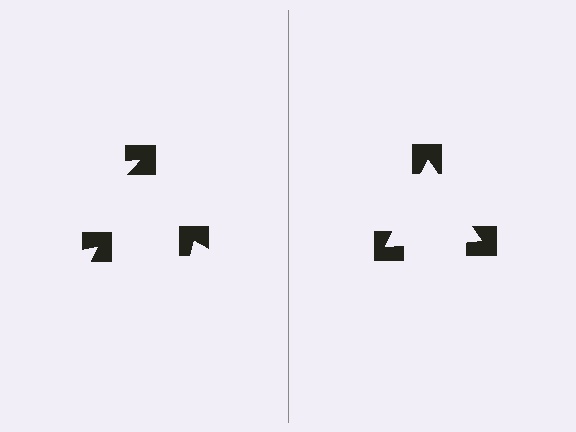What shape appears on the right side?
An illusory triangle.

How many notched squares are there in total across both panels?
6 — 3 on each side.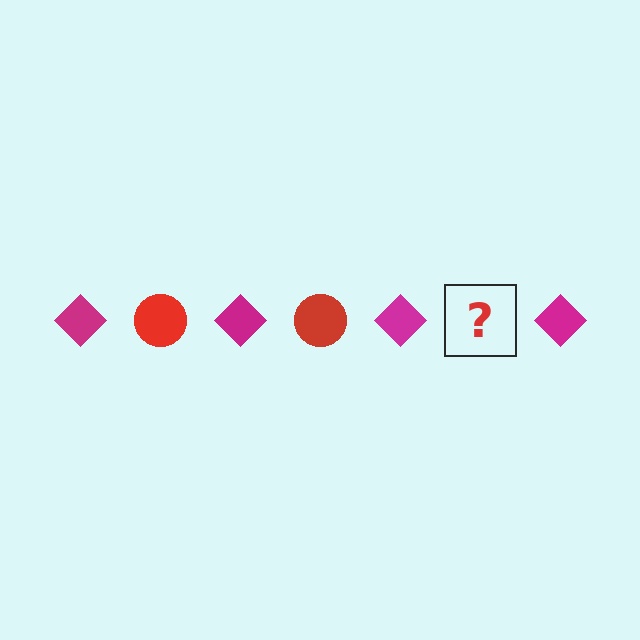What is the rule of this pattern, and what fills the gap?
The rule is that the pattern alternates between magenta diamond and red circle. The gap should be filled with a red circle.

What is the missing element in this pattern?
The missing element is a red circle.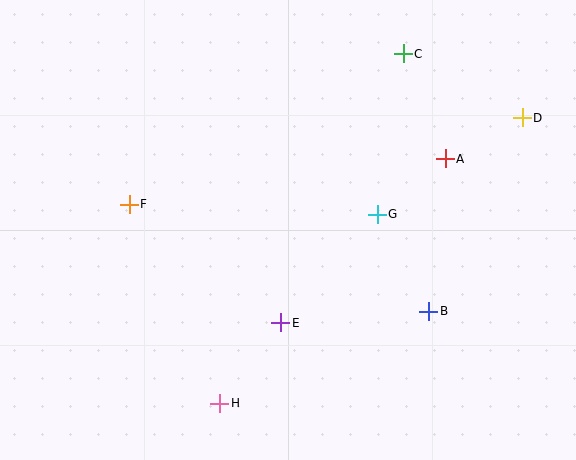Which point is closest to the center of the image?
Point G at (377, 214) is closest to the center.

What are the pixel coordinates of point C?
Point C is at (403, 54).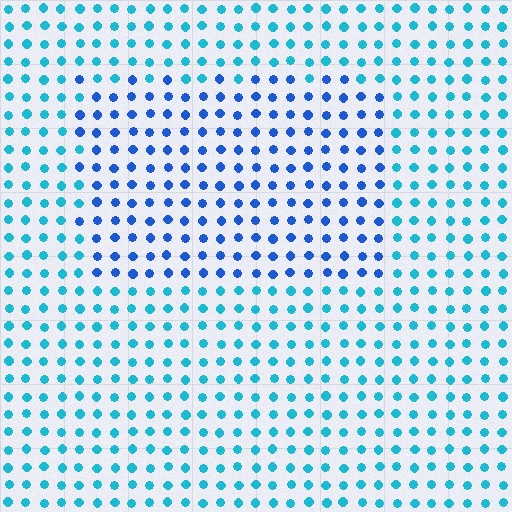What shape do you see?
I see a rectangle.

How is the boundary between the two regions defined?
The boundary is defined purely by a slight shift in hue (about 33 degrees). Spacing, size, and orientation are identical on both sides.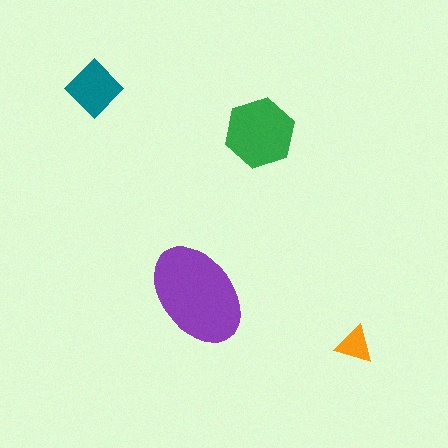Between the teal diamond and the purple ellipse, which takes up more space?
The purple ellipse.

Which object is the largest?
The purple ellipse.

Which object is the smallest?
The orange triangle.